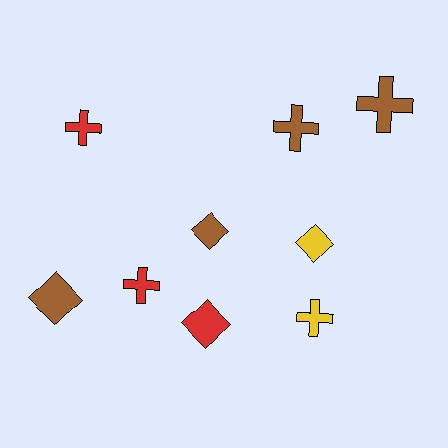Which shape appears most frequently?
Cross, with 5 objects.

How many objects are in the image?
There are 9 objects.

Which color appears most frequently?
Brown, with 4 objects.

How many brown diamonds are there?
There are 2 brown diamonds.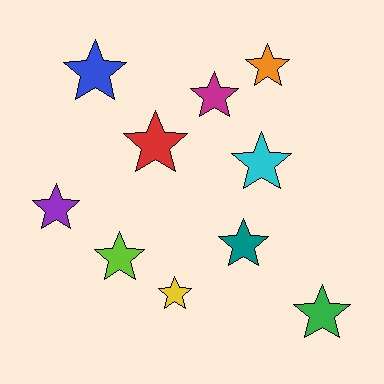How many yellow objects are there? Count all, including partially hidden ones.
There is 1 yellow object.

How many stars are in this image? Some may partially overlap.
There are 10 stars.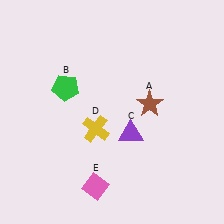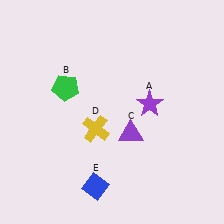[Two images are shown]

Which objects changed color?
A changed from brown to purple. E changed from pink to blue.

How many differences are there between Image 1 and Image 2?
There are 2 differences between the two images.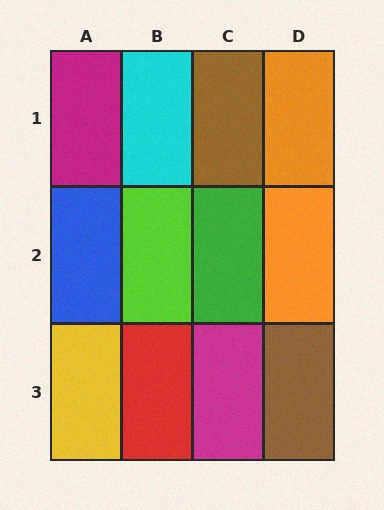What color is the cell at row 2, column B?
Lime.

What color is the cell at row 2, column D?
Orange.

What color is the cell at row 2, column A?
Blue.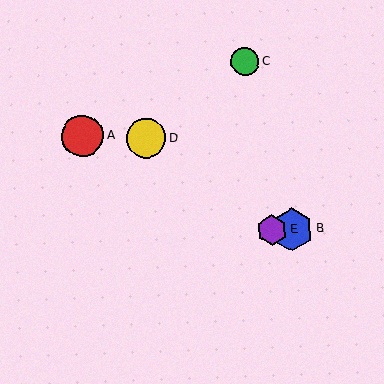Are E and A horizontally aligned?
No, E is at y≈230 and A is at y≈136.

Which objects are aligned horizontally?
Objects B, E are aligned horizontally.